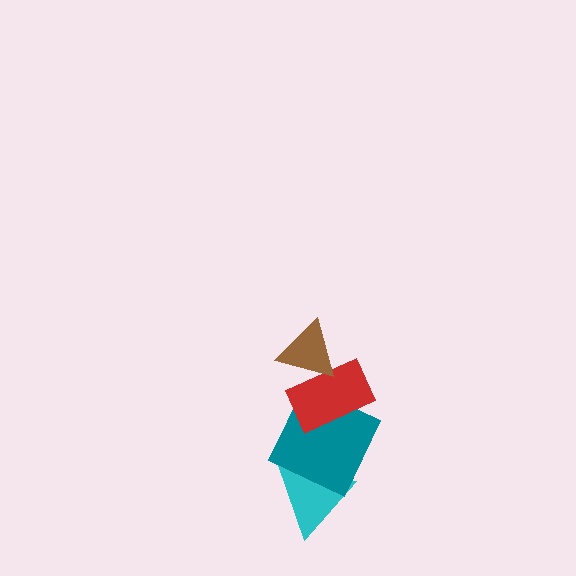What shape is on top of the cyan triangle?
The teal square is on top of the cyan triangle.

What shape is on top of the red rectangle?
The brown triangle is on top of the red rectangle.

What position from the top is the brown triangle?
The brown triangle is 1st from the top.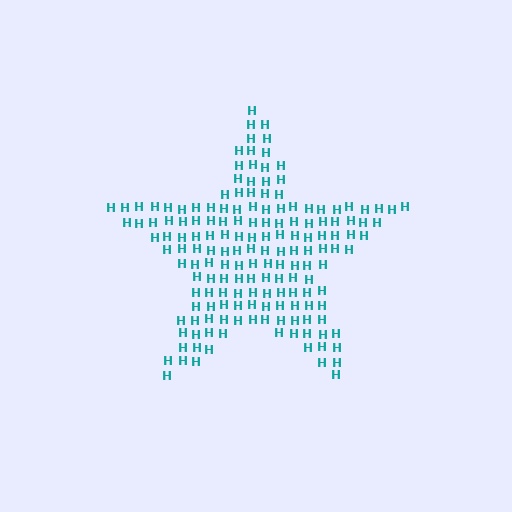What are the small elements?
The small elements are letter H's.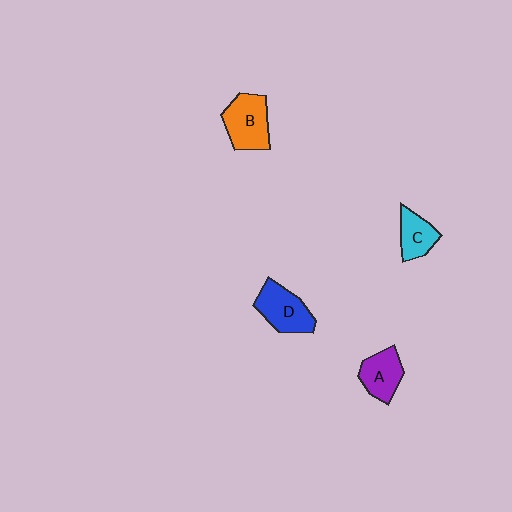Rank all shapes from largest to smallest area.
From largest to smallest: B (orange), D (blue), A (purple), C (cyan).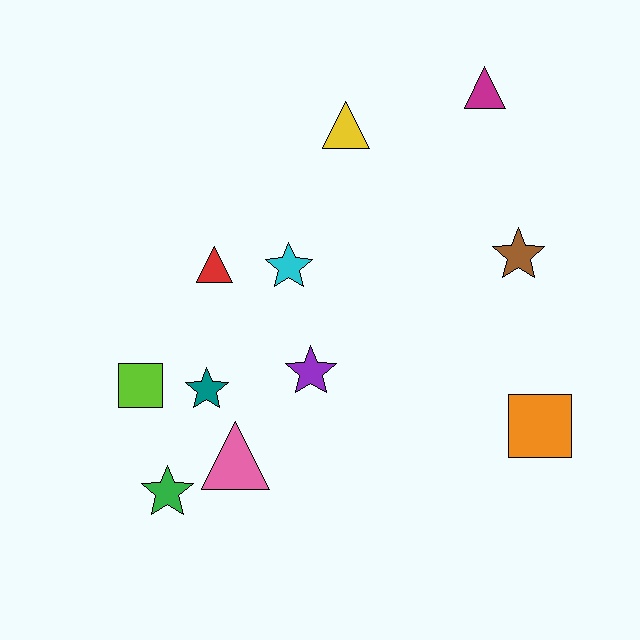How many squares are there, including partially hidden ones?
There are 2 squares.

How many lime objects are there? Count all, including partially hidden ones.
There is 1 lime object.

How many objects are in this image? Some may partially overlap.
There are 11 objects.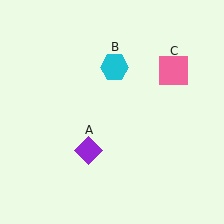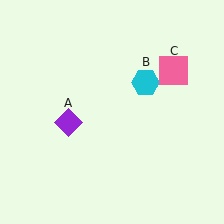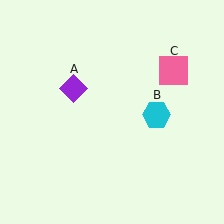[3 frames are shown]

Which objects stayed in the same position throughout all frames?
Pink square (object C) remained stationary.